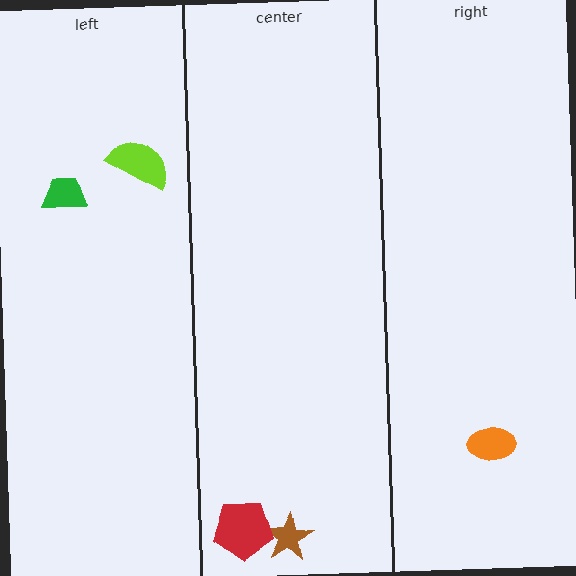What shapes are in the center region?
The brown star, the red pentagon.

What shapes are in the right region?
The orange ellipse.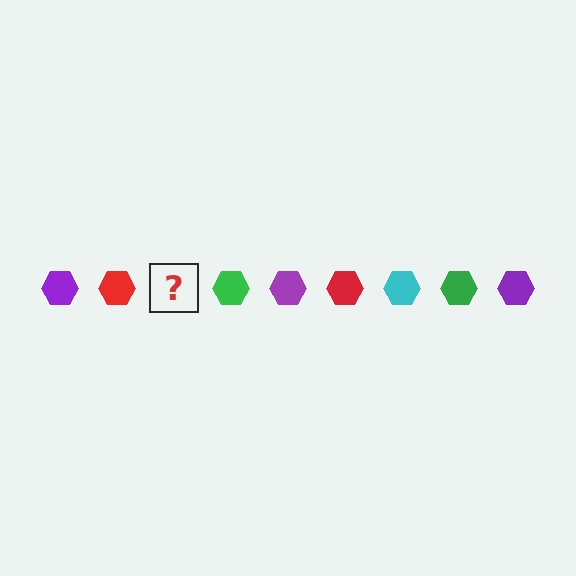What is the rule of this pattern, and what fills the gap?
The rule is that the pattern cycles through purple, red, cyan, green hexagons. The gap should be filled with a cyan hexagon.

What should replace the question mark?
The question mark should be replaced with a cyan hexagon.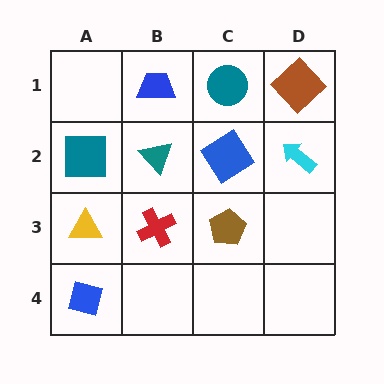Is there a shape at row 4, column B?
No, that cell is empty.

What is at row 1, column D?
A brown diamond.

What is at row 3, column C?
A brown pentagon.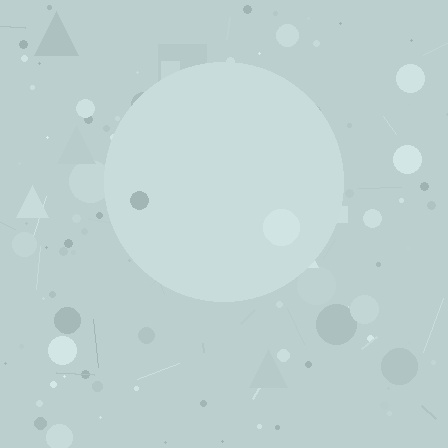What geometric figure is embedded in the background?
A circle is embedded in the background.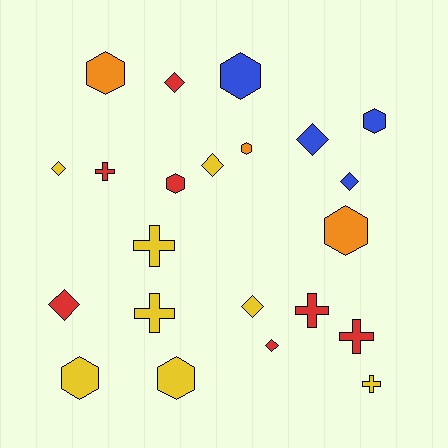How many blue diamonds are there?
There are 2 blue diamonds.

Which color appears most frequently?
Yellow, with 8 objects.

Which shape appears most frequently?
Hexagon, with 8 objects.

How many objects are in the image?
There are 22 objects.